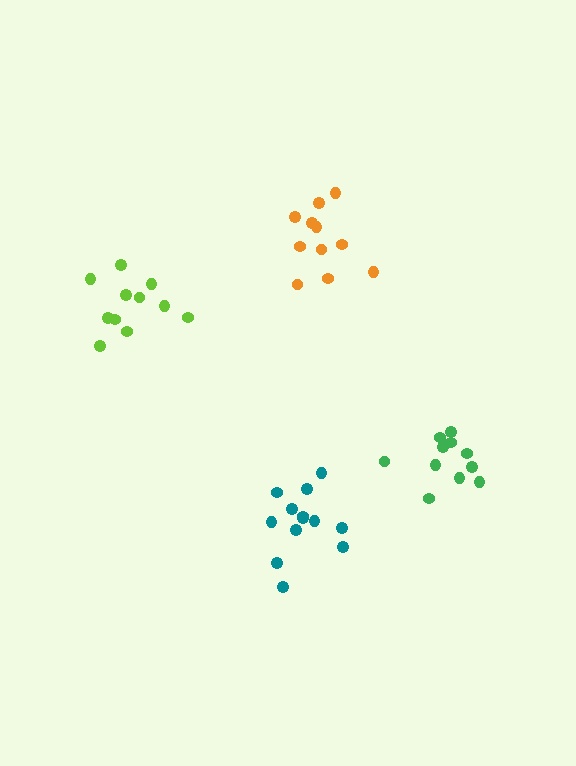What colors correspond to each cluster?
The clusters are colored: teal, orange, lime, green.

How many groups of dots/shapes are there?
There are 4 groups.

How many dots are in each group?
Group 1: 13 dots, Group 2: 11 dots, Group 3: 11 dots, Group 4: 11 dots (46 total).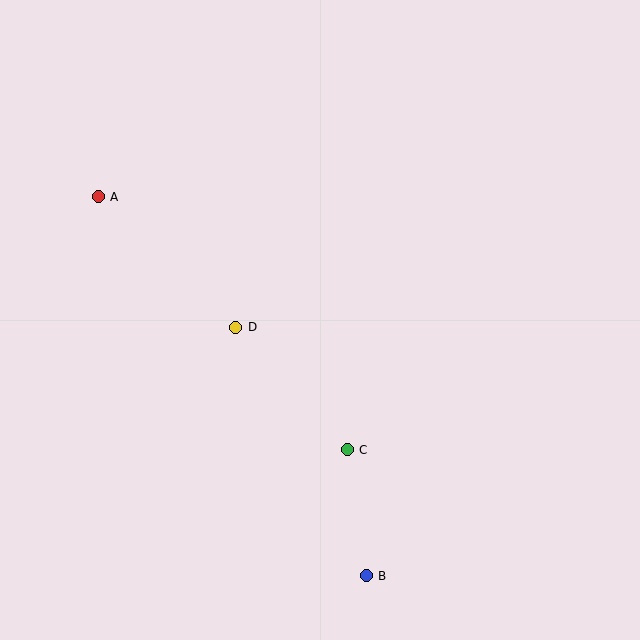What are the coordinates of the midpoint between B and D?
The midpoint between B and D is at (301, 452).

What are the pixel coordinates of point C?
Point C is at (347, 450).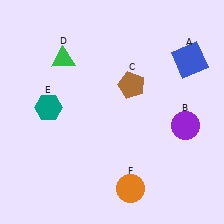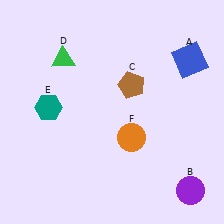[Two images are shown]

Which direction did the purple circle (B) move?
The purple circle (B) moved down.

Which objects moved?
The objects that moved are: the purple circle (B), the orange circle (F).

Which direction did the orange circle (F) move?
The orange circle (F) moved up.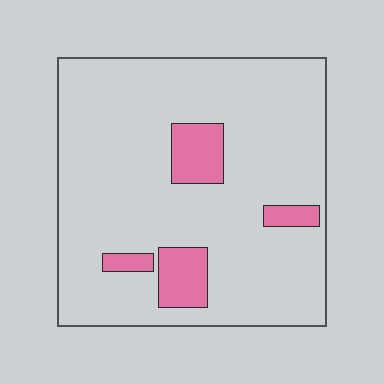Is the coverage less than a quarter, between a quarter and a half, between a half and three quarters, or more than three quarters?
Less than a quarter.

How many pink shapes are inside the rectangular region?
4.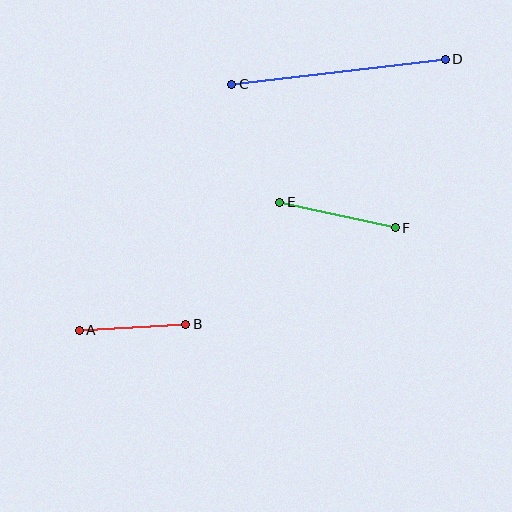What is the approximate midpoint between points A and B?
The midpoint is at approximately (132, 327) pixels.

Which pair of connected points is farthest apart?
Points C and D are farthest apart.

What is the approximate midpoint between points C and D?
The midpoint is at approximately (338, 72) pixels.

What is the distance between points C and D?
The distance is approximately 215 pixels.